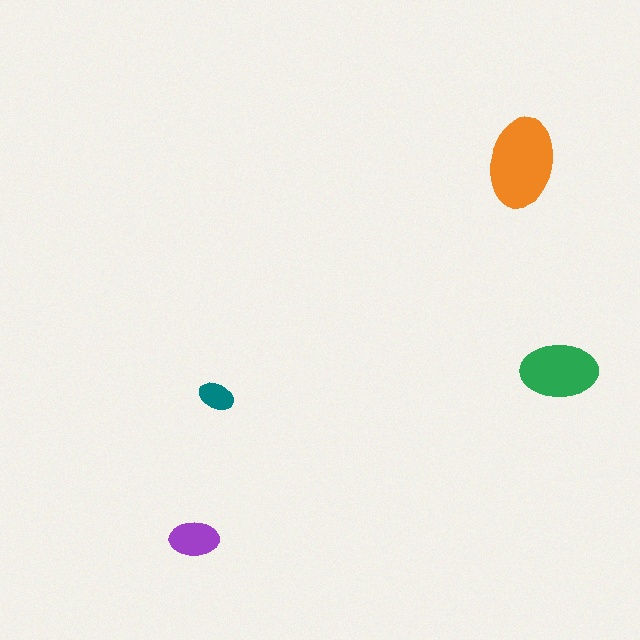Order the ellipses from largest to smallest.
the orange one, the green one, the purple one, the teal one.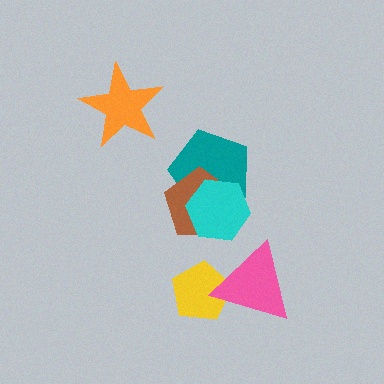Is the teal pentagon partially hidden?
Yes, it is partially covered by another shape.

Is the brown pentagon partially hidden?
Yes, it is partially covered by another shape.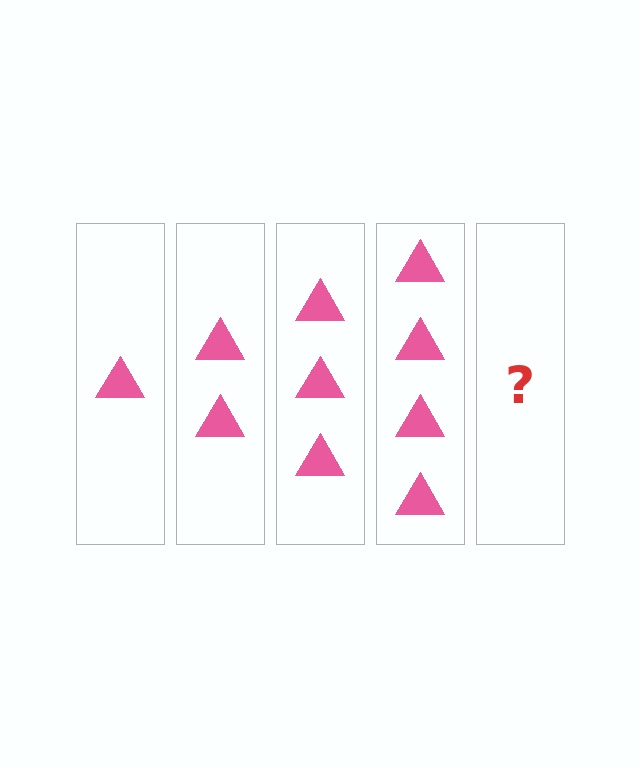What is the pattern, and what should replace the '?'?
The pattern is that each step adds one more triangle. The '?' should be 5 triangles.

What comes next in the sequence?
The next element should be 5 triangles.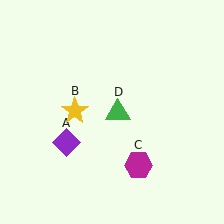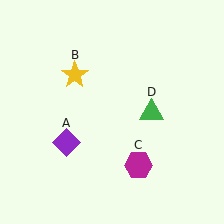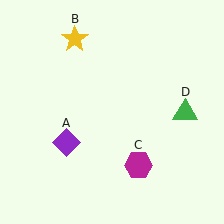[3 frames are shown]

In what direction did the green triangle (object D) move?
The green triangle (object D) moved right.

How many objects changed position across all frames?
2 objects changed position: yellow star (object B), green triangle (object D).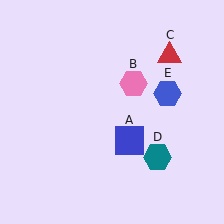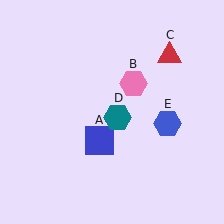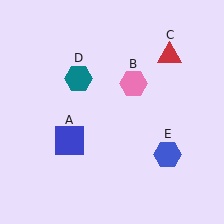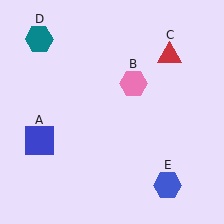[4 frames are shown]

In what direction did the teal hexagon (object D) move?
The teal hexagon (object D) moved up and to the left.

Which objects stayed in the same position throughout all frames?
Pink hexagon (object B) and red triangle (object C) remained stationary.